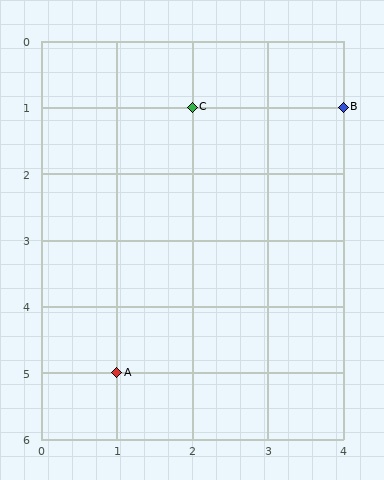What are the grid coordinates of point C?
Point C is at grid coordinates (2, 1).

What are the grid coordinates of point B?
Point B is at grid coordinates (4, 1).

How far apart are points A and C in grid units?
Points A and C are 1 column and 4 rows apart (about 4.1 grid units diagonally).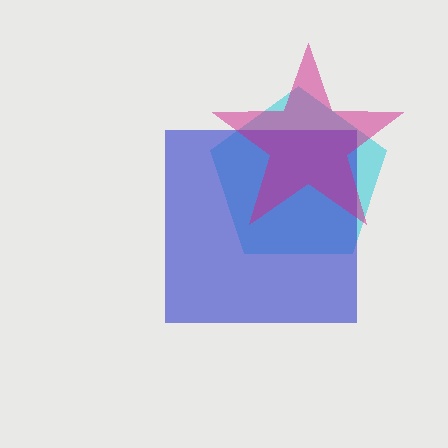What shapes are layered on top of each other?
The layered shapes are: a cyan pentagon, a blue square, a magenta star.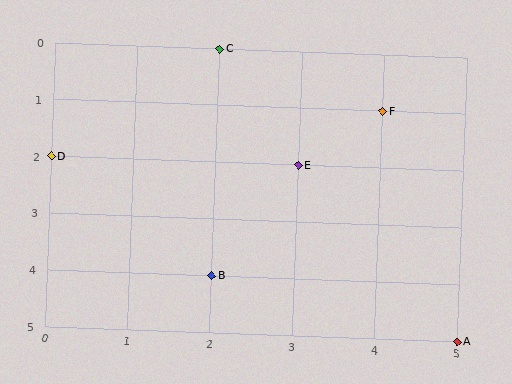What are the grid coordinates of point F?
Point F is at grid coordinates (4, 1).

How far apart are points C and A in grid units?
Points C and A are 3 columns and 5 rows apart (about 5.8 grid units diagonally).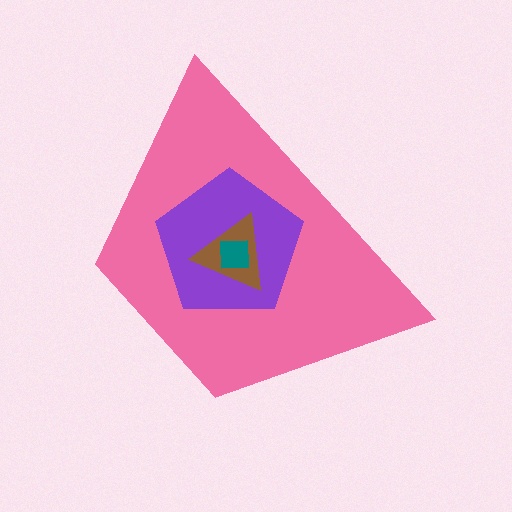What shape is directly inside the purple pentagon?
The brown triangle.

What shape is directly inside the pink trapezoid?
The purple pentagon.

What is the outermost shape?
The pink trapezoid.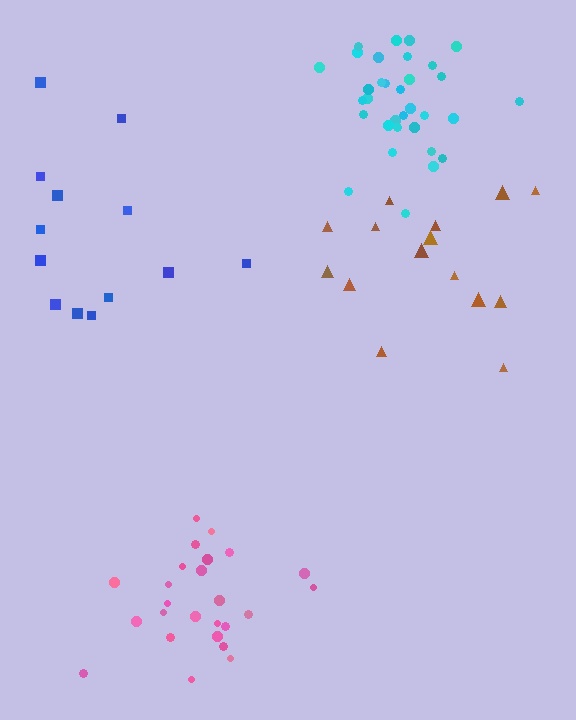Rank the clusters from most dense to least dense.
cyan, pink, brown, blue.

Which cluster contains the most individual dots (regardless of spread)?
Cyan (33).